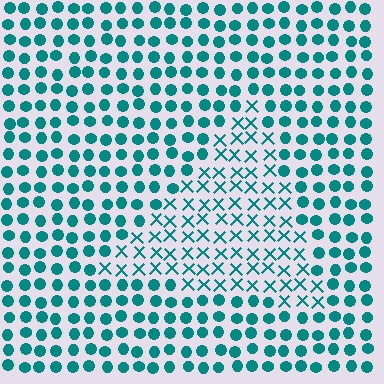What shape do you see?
I see a triangle.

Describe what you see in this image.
The image is filled with small teal elements arranged in a uniform grid. A triangle-shaped region contains X marks, while the surrounding area contains circles. The boundary is defined purely by the change in element shape.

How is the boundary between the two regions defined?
The boundary is defined by a change in element shape: X marks inside vs. circles outside. All elements share the same color and spacing.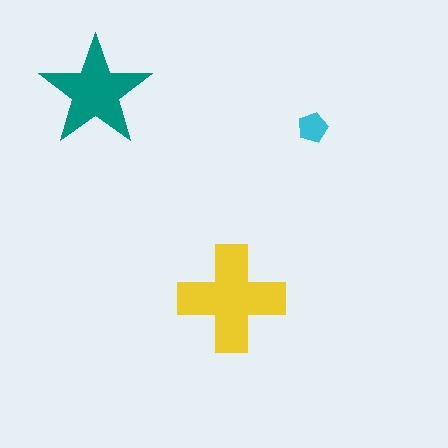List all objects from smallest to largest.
The cyan pentagon, the teal star, the yellow cross.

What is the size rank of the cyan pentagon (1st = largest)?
3rd.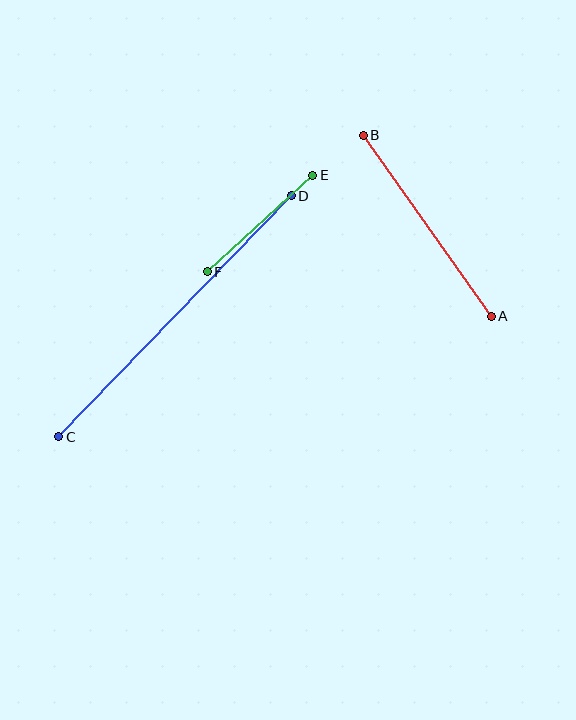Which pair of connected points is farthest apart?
Points C and D are farthest apart.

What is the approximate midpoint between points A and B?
The midpoint is at approximately (427, 226) pixels.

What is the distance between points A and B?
The distance is approximately 222 pixels.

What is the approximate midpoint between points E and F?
The midpoint is at approximately (260, 223) pixels.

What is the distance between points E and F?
The distance is approximately 143 pixels.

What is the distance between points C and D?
The distance is approximately 335 pixels.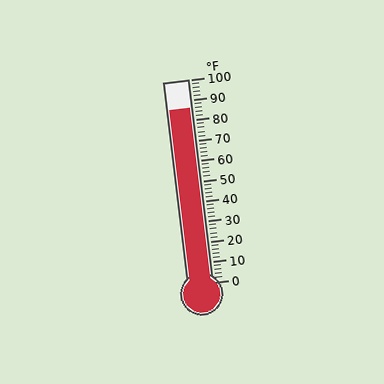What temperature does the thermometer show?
The thermometer shows approximately 86°F.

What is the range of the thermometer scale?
The thermometer scale ranges from 0°F to 100°F.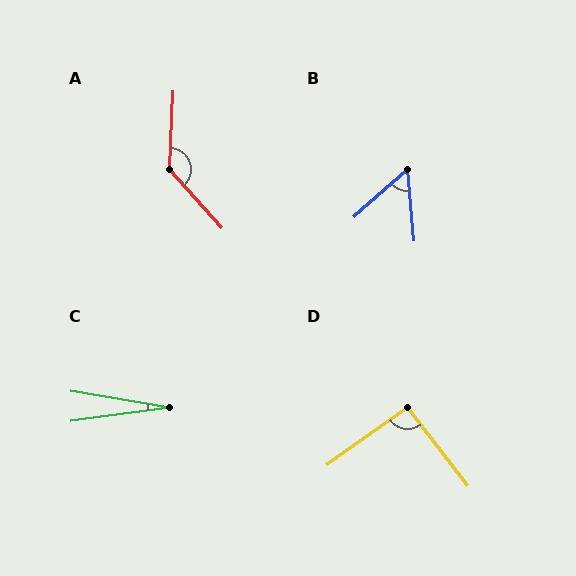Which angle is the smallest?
C, at approximately 17 degrees.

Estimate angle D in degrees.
Approximately 92 degrees.